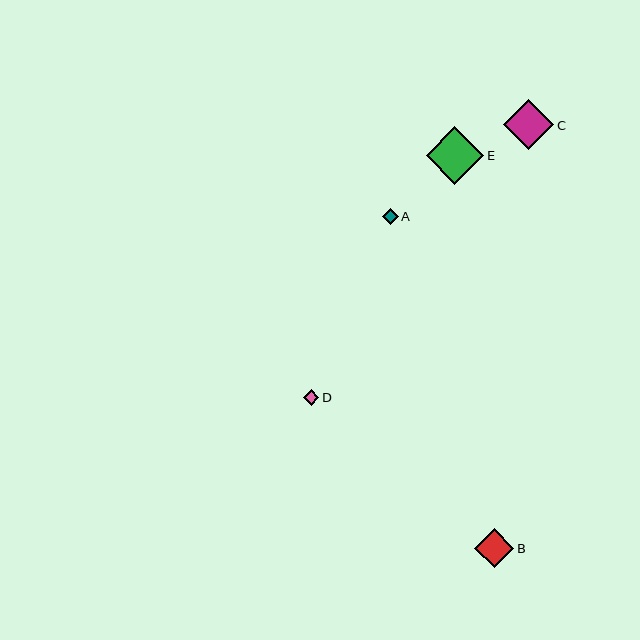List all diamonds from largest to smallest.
From largest to smallest: E, C, B, A, D.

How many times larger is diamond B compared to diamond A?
Diamond B is approximately 2.5 times the size of diamond A.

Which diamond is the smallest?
Diamond D is the smallest with a size of approximately 15 pixels.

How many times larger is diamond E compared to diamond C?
Diamond E is approximately 1.2 times the size of diamond C.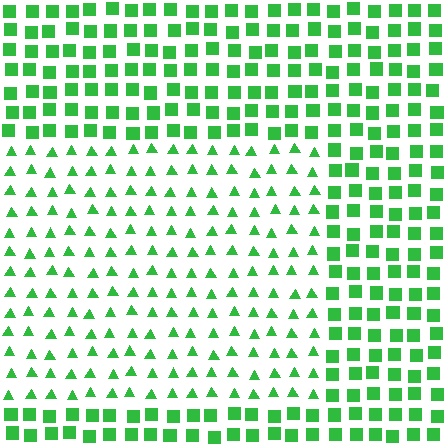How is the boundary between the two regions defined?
The boundary is defined by a change in element shape: triangles inside vs. squares outside. All elements share the same color and spacing.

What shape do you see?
I see a rectangle.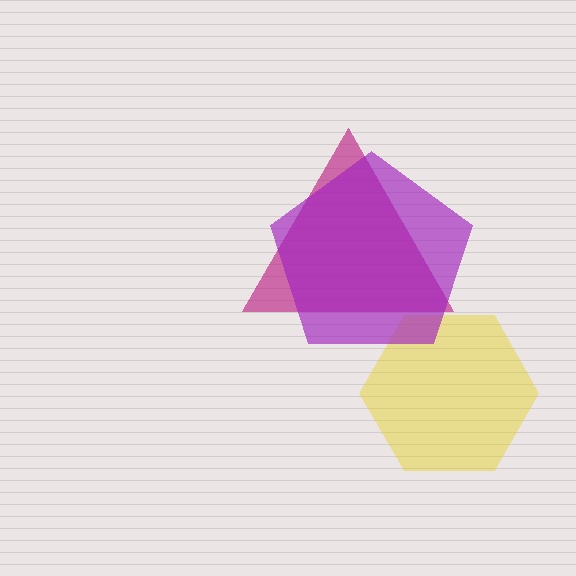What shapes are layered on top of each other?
The layered shapes are: a yellow hexagon, a magenta triangle, a purple pentagon.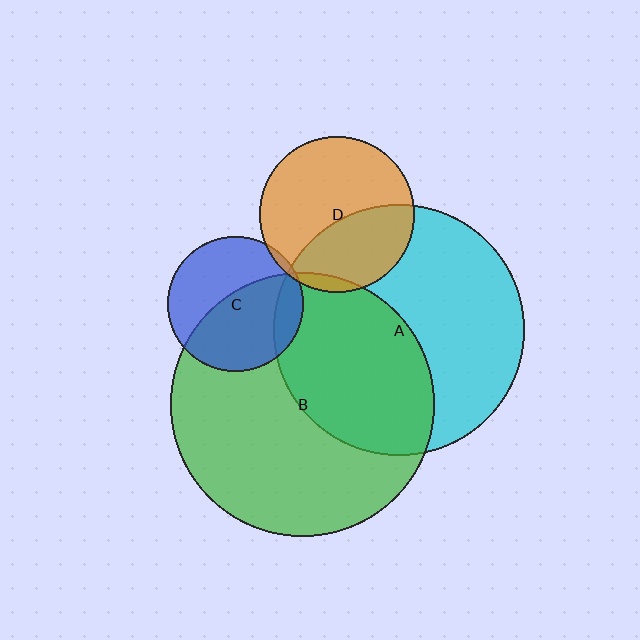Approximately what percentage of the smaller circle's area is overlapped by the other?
Approximately 10%.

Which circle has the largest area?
Circle B (green).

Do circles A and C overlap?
Yes.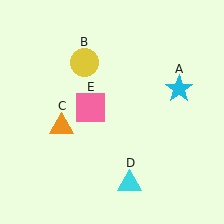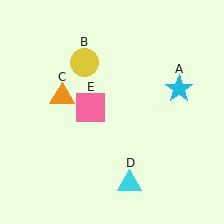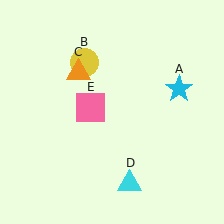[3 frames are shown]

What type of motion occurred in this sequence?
The orange triangle (object C) rotated clockwise around the center of the scene.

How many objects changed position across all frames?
1 object changed position: orange triangle (object C).